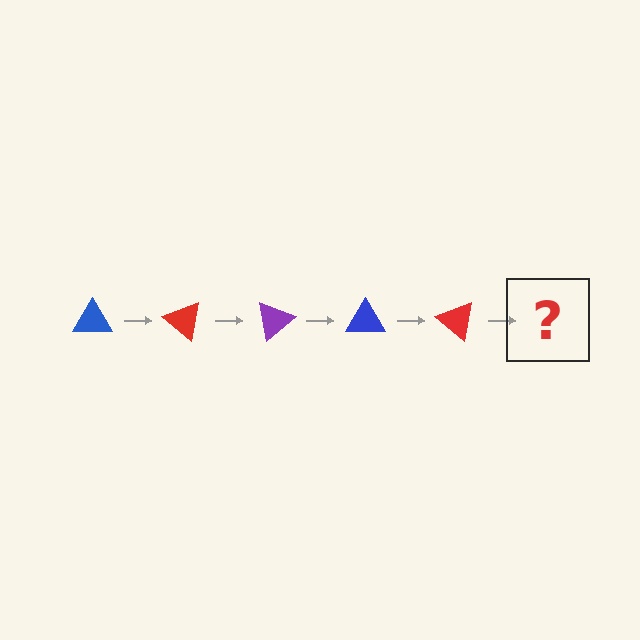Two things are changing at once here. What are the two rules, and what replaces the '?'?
The two rules are that it rotates 40 degrees each step and the color cycles through blue, red, and purple. The '?' should be a purple triangle, rotated 200 degrees from the start.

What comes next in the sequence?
The next element should be a purple triangle, rotated 200 degrees from the start.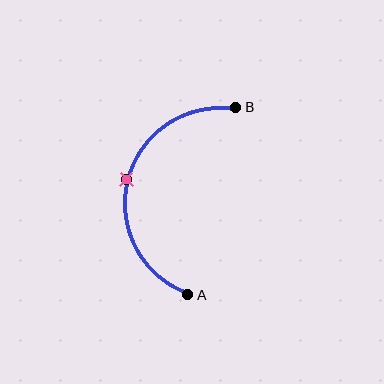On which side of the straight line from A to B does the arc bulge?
The arc bulges to the left of the straight line connecting A and B.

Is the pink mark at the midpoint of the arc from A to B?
Yes. The pink mark lies on the arc at equal arc-length from both A and B — it is the arc midpoint.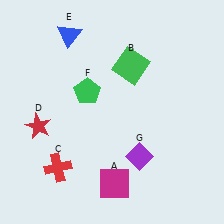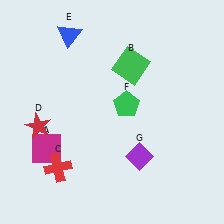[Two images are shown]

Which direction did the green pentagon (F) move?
The green pentagon (F) moved right.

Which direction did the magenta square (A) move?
The magenta square (A) moved left.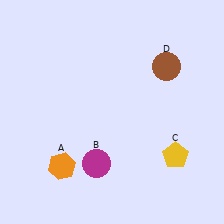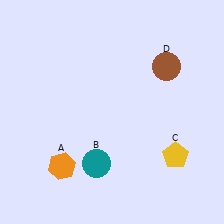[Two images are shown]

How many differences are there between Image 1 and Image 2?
There is 1 difference between the two images.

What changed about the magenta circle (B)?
In Image 1, B is magenta. In Image 2, it changed to teal.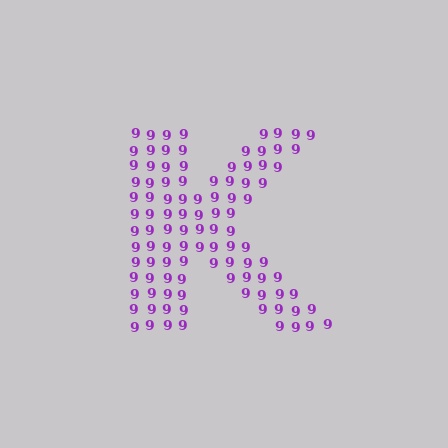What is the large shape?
The large shape is the letter K.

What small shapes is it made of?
It is made of small digit 9's.